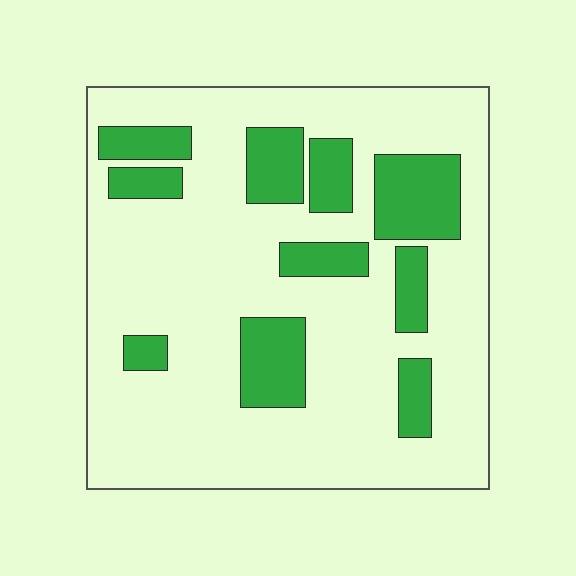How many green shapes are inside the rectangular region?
10.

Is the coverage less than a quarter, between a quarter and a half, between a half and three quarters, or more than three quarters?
Less than a quarter.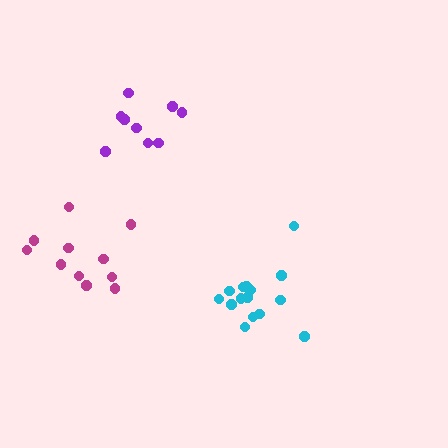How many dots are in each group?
Group 1: 9 dots, Group 2: 15 dots, Group 3: 11 dots (35 total).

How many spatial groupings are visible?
There are 3 spatial groupings.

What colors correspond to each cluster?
The clusters are colored: purple, cyan, magenta.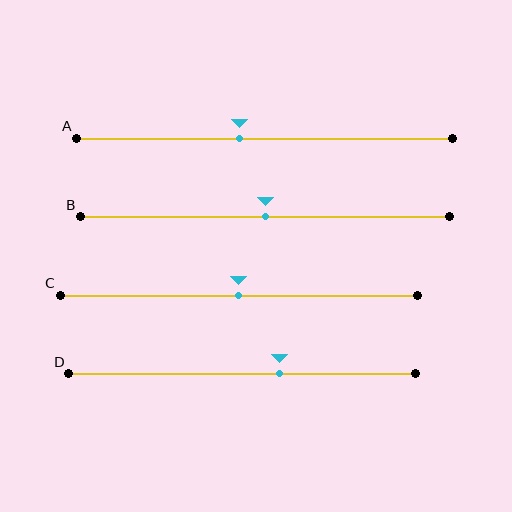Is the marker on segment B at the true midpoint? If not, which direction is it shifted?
Yes, the marker on segment B is at the true midpoint.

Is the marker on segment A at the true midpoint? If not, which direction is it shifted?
No, the marker on segment A is shifted to the left by about 7% of the segment length.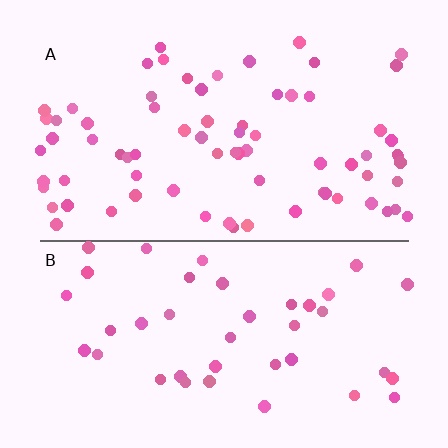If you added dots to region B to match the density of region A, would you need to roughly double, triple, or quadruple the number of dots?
Approximately double.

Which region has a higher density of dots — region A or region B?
A (the top).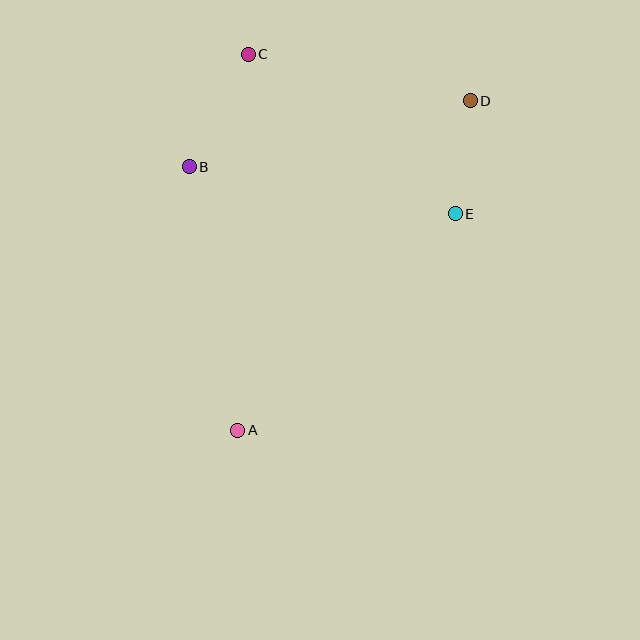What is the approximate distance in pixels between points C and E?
The distance between C and E is approximately 261 pixels.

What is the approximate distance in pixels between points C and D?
The distance between C and D is approximately 227 pixels.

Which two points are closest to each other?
Points D and E are closest to each other.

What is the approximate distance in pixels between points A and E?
The distance between A and E is approximately 307 pixels.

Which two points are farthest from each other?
Points A and D are farthest from each other.